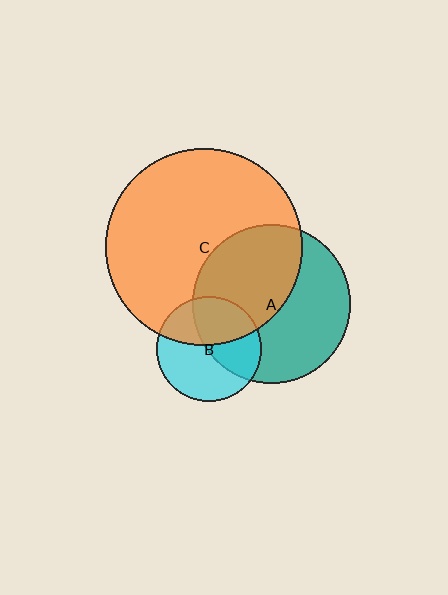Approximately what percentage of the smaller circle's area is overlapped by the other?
Approximately 50%.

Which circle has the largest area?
Circle C (orange).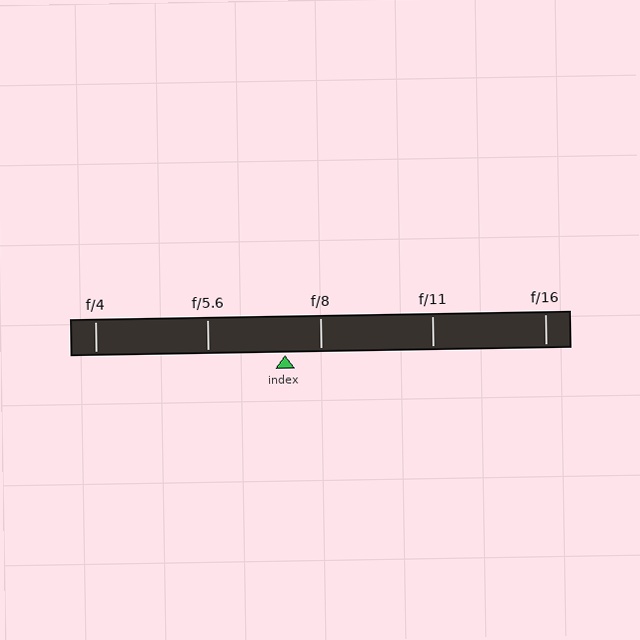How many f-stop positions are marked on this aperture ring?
There are 5 f-stop positions marked.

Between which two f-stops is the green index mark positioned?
The index mark is between f/5.6 and f/8.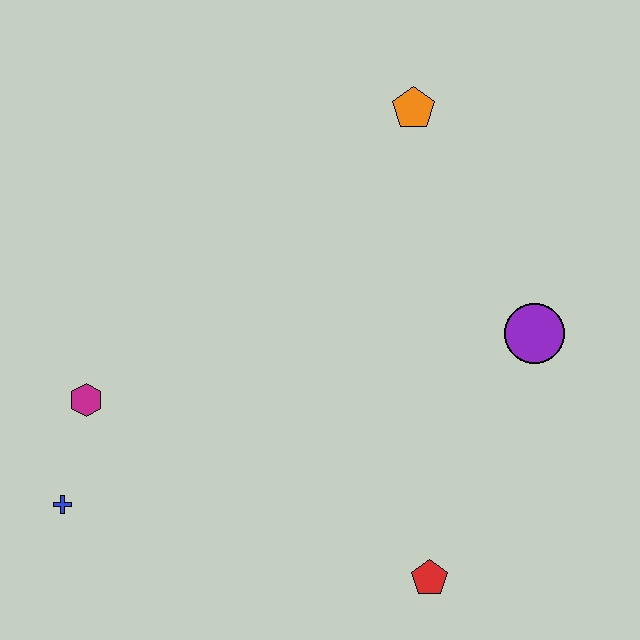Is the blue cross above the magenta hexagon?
No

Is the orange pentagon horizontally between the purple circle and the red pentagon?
No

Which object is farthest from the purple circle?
The blue cross is farthest from the purple circle.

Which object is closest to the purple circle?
The orange pentagon is closest to the purple circle.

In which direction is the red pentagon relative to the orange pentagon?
The red pentagon is below the orange pentagon.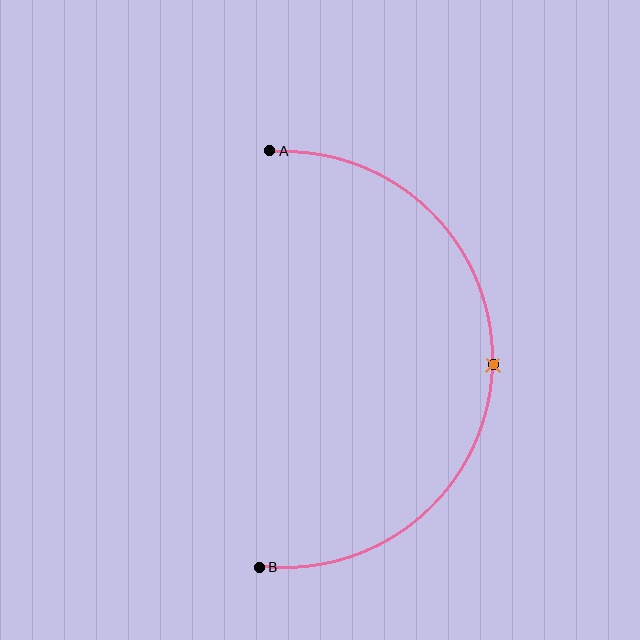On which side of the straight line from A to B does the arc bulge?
The arc bulges to the right of the straight line connecting A and B.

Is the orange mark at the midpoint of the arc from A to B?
Yes. The orange mark lies on the arc at equal arc-length from both A and B — it is the arc midpoint.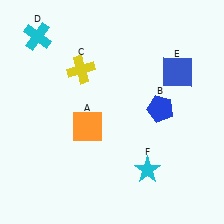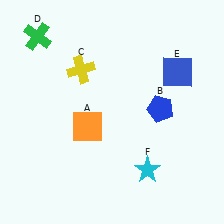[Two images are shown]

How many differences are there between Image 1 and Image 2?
There is 1 difference between the two images.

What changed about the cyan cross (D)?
In Image 1, D is cyan. In Image 2, it changed to green.